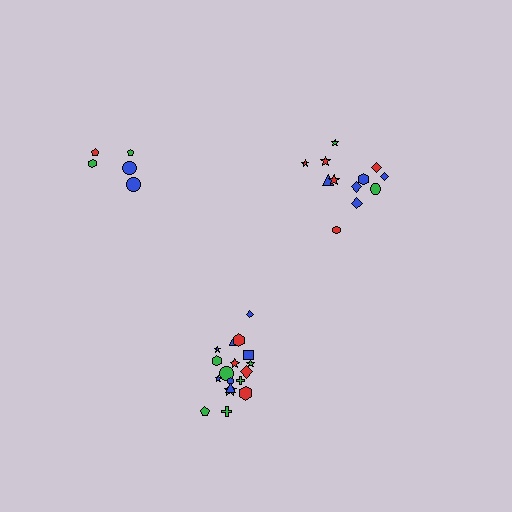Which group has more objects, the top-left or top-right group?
The top-right group.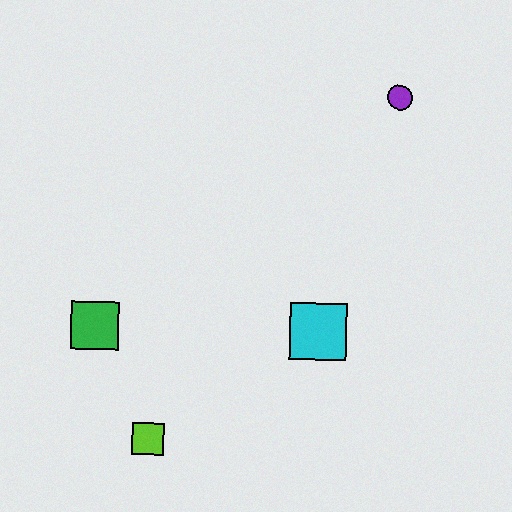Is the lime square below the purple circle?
Yes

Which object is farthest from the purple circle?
The lime square is farthest from the purple circle.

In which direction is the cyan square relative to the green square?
The cyan square is to the right of the green square.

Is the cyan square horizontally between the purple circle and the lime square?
Yes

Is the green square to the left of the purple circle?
Yes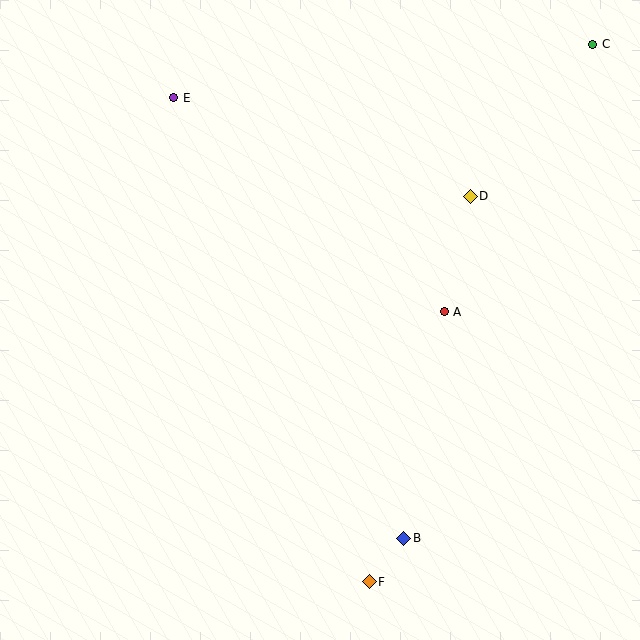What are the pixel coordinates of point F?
Point F is at (369, 582).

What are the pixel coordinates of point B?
Point B is at (404, 538).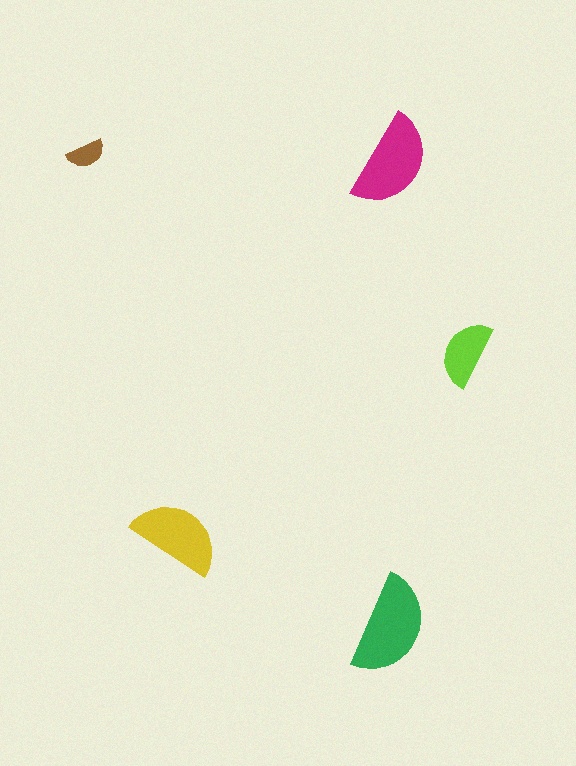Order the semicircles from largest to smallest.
the green one, the magenta one, the yellow one, the lime one, the brown one.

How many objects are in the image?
There are 5 objects in the image.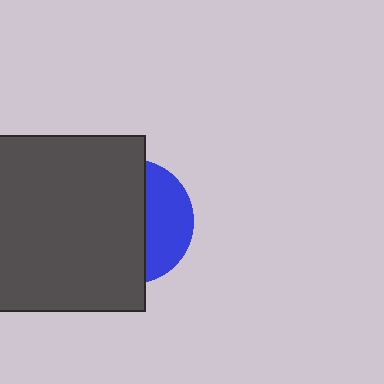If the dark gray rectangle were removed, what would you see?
You would see the complete blue circle.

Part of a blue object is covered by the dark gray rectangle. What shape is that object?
It is a circle.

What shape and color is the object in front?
The object in front is a dark gray rectangle.